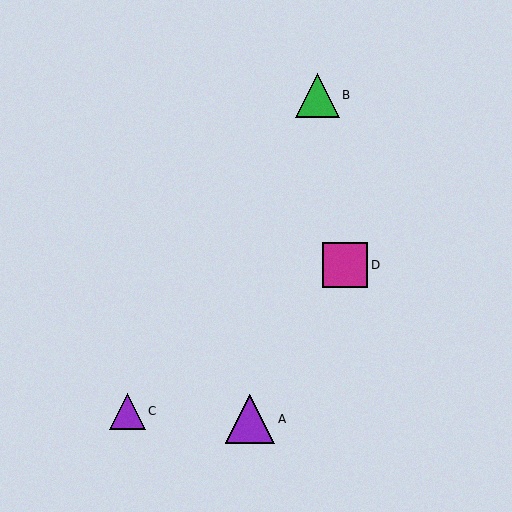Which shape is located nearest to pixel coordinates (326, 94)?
The green triangle (labeled B) at (317, 95) is nearest to that location.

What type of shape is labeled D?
Shape D is a magenta square.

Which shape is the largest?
The purple triangle (labeled A) is the largest.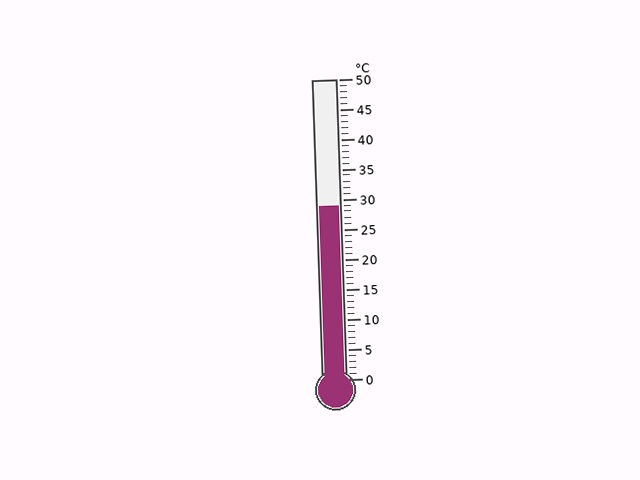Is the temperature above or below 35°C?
The temperature is below 35°C.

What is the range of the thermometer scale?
The thermometer scale ranges from 0°C to 50°C.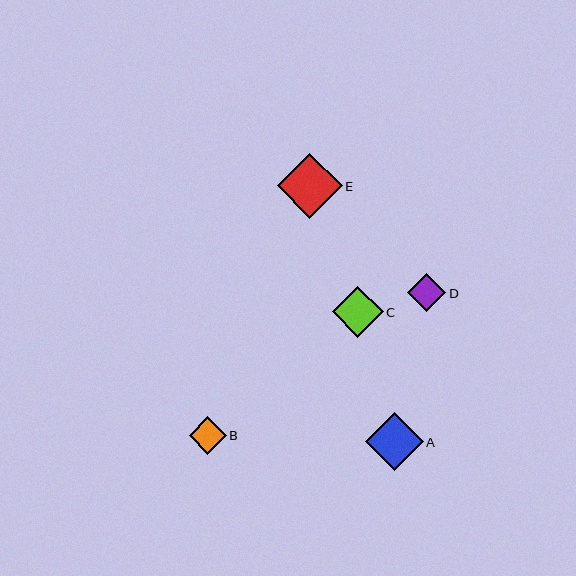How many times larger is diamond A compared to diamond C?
Diamond A is approximately 1.1 times the size of diamond C.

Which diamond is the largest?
Diamond E is the largest with a size of approximately 65 pixels.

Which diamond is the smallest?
Diamond B is the smallest with a size of approximately 37 pixels.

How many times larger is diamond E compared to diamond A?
Diamond E is approximately 1.1 times the size of diamond A.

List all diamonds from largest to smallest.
From largest to smallest: E, A, C, D, B.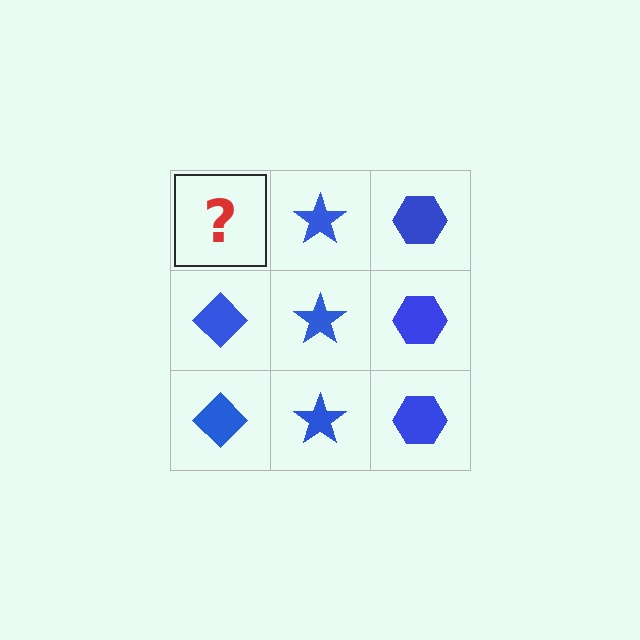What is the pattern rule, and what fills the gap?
The rule is that each column has a consistent shape. The gap should be filled with a blue diamond.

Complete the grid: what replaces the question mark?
The question mark should be replaced with a blue diamond.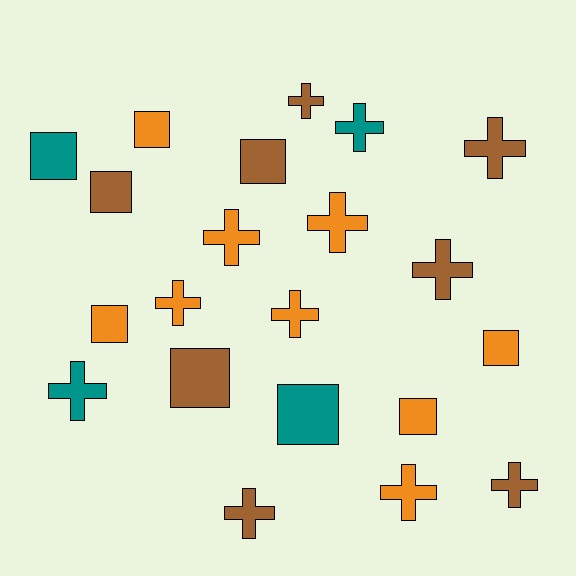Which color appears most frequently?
Orange, with 9 objects.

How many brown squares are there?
There are 3 brown squares.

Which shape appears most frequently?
Cross, with 12 objects.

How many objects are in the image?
There are 21 objects.